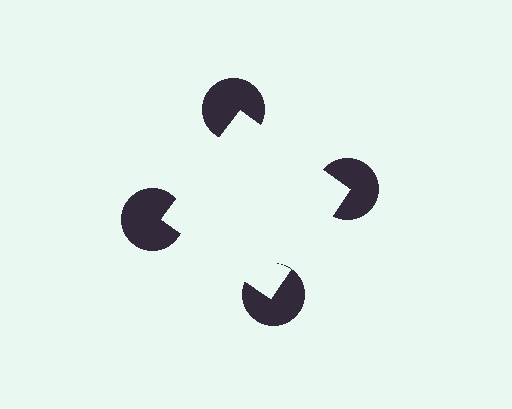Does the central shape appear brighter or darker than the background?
It typically appears slightly brighter than the background, even though no actual brightness change is drawn.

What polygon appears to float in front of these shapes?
An illusory square — its edges are inferred from the aligned wedge cuts in the pac-man discs, not physically drawn.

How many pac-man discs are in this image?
There are 4 — one at each vertex of the illusory square.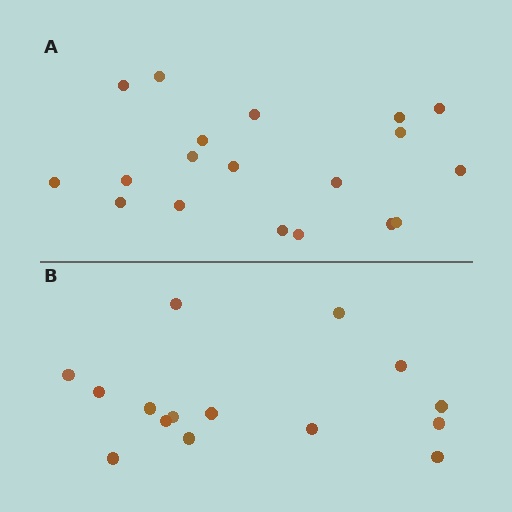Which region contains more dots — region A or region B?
Region A (the top region) has more dots.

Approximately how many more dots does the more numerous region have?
Region A has about 4 more dots than region B.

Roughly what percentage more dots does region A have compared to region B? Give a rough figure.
About 25% more.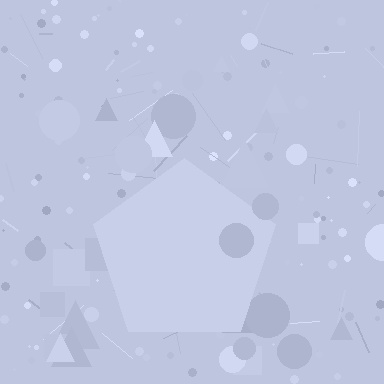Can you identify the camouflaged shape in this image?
The camouflaged shape is a pentagon.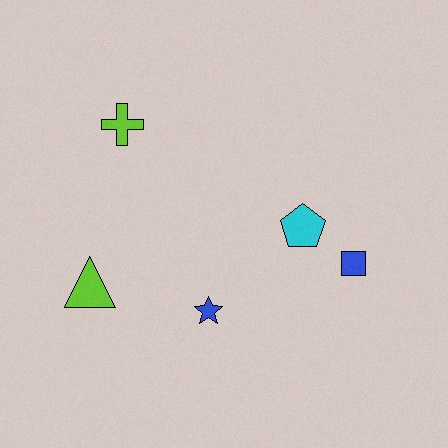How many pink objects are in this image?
There are no pink objects.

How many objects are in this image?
There are 5 objects.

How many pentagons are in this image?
There is 1 pentagon.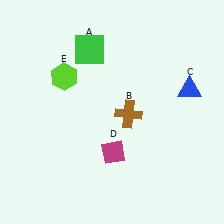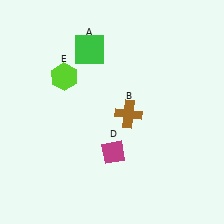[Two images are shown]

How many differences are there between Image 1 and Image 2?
There is 1 difference between the two images.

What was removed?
The blue triangle (C) was removed in Image 2.